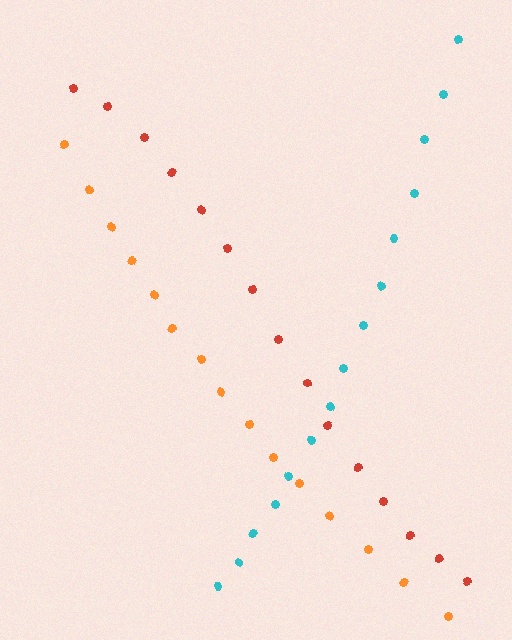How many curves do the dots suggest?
There are 3 distinct paths.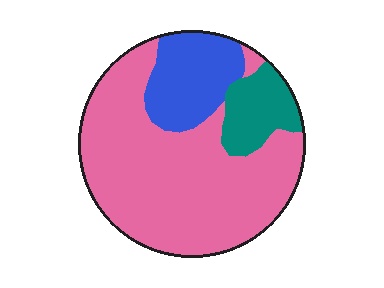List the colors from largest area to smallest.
From largest to smallest: pink, blue, teal.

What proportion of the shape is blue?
Blue covers 19% of the shape.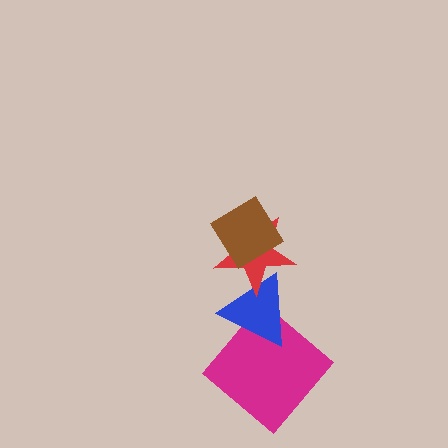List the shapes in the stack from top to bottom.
From top to bottom: the brown diamond, the red star, the blue triangle, the magenta diamond.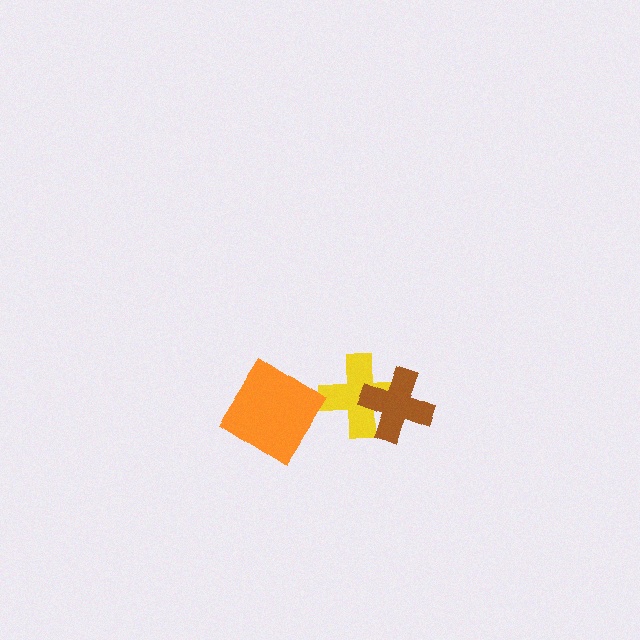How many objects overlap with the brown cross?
1 object overlaps with the brown cross.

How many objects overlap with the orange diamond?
0 objects overlap with the orange diamond.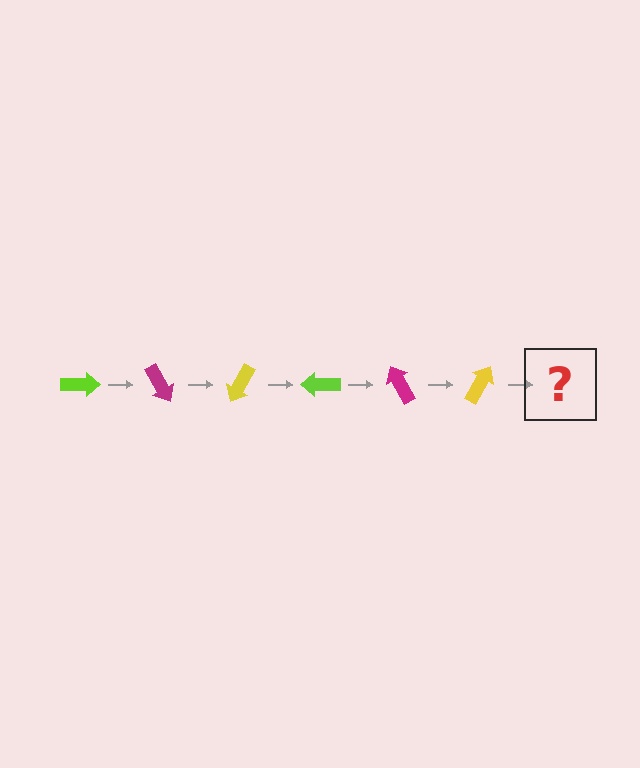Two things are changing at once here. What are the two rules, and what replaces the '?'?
The two rules are that it rotates 60 degrees each step and the color cycles through lime, magenta, and yellow. The '?' should be a lime arrow, rotated 360 degrees from the start.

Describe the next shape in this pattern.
It should be a lime arrow, rotated 360 degrees from the start.